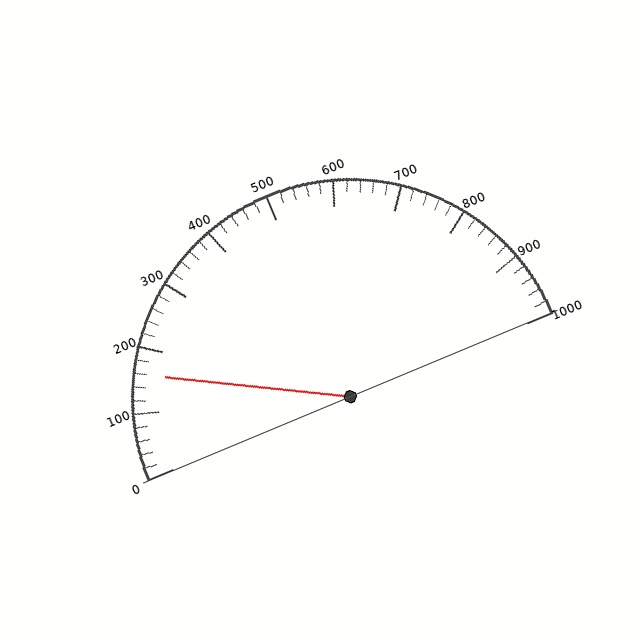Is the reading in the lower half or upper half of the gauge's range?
The reading is in the lower half of the range (0 to 1000).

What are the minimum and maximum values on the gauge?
The gauge ranges from 0 to 1000.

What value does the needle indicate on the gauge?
The needle indicates approximately 160.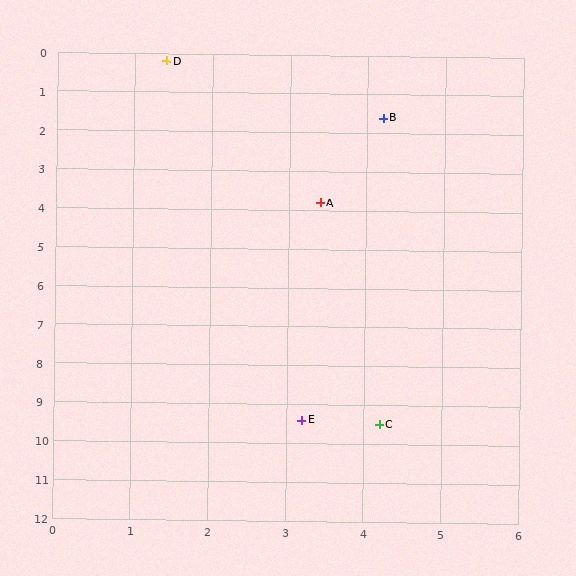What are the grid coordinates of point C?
Point C is at approximately (4.2, 9.5).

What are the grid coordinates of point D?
Point D is at approximately (1.4, 0.2).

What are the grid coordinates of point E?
Point E is at approximately (3.2, 9.4).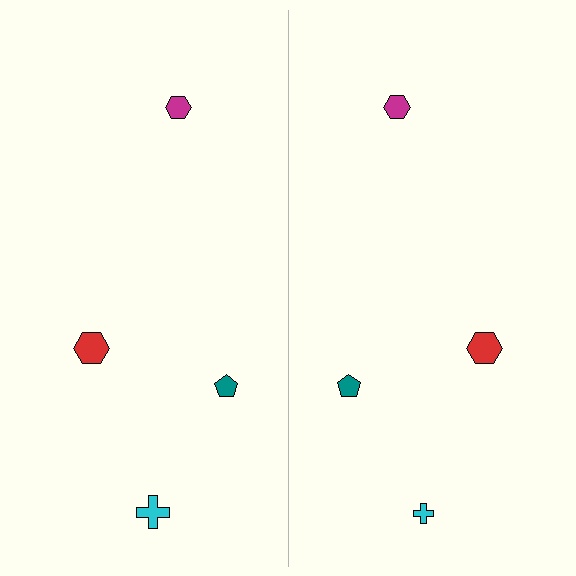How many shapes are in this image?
There are 8 shapes in this image.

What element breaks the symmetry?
The cyan cross on the right side has a different size than its mirror counterpart.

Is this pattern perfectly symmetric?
No, the pattern is not perfectly symmetric. The cyan cross on the right side has a different size than its mirror counterpart.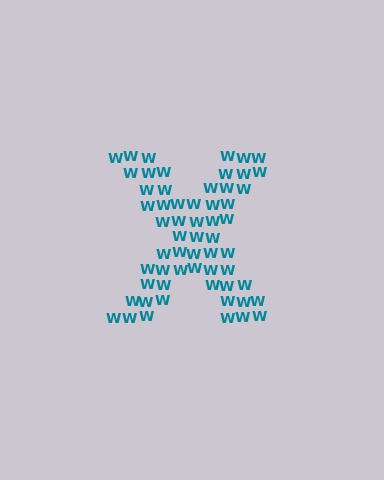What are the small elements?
The small elements are letter W's.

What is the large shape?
The large shape is the letter X.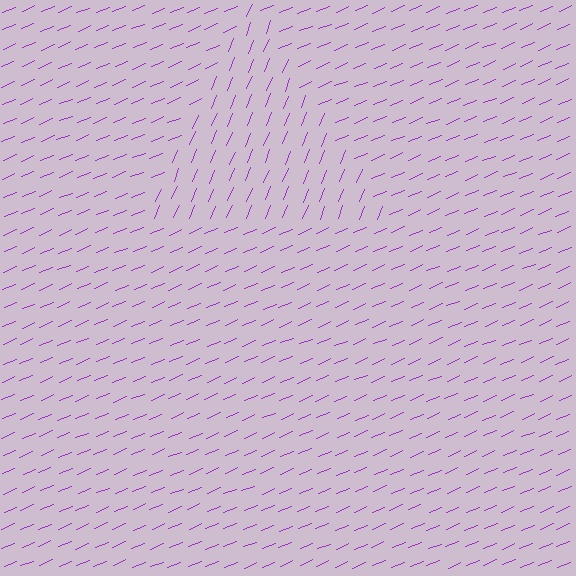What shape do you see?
I see a triangle.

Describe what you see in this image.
The image is filled with small purple line segments. A triangle region in the image has lines oriented differently from the surrounding lines, creating a visible texture boundary.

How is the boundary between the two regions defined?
The boundary is defined purely by a change in line orientation (approximately 45 degrees difference). All lines are the same color and thickness.